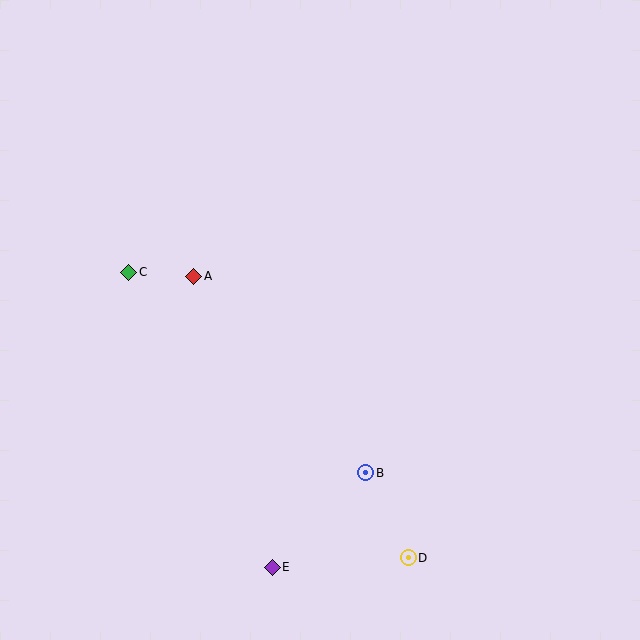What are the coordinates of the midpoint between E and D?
The midpoint between E and D is at (340, 562).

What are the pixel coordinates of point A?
Point A is at (194, 276).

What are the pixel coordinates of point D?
Point D is at (408, 558).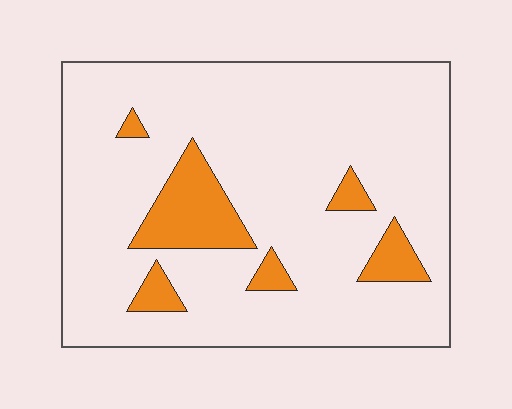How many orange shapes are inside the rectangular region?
6.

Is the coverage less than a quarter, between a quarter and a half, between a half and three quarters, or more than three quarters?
Less than a quarter.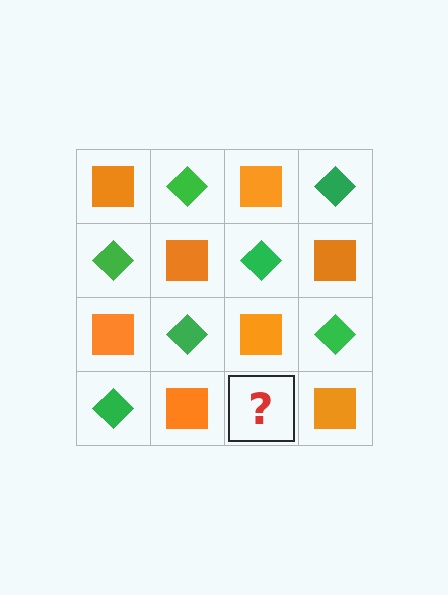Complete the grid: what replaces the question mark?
The question mark should be replaced with a green diamond.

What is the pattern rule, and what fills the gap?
The rule is that it alternates orange square and green diamond in a checkerboard pattern. The gap should be filled with a green diamond.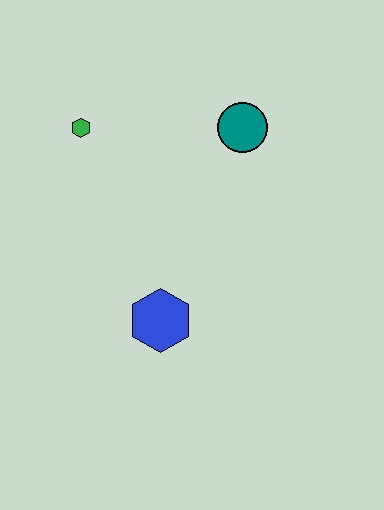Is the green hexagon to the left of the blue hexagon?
Yes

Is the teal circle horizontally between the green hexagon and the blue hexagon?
No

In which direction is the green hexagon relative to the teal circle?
The green hexagon is to the left of the teal circle.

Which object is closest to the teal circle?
The green hexagon is closest to the teal circle.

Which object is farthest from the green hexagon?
The blue hexagon is farthest from the green hexagon.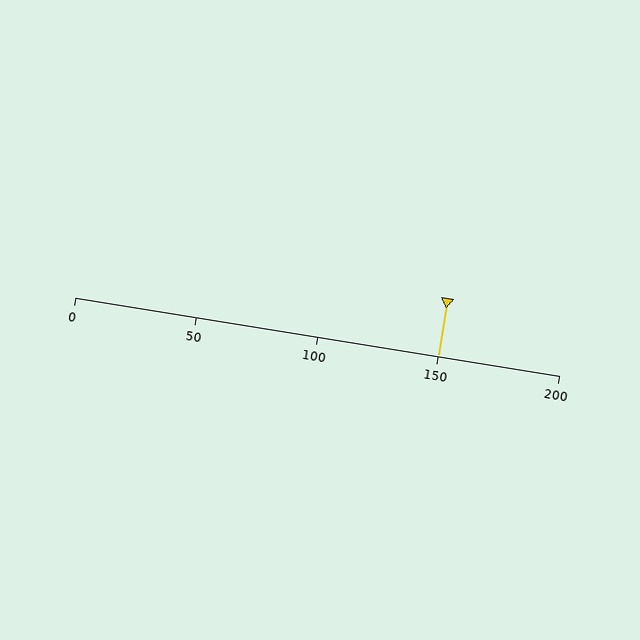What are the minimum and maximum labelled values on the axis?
The axis runs from 0 to 200.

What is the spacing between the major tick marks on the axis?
The major ticks are spaced 50 apart.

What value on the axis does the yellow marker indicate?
The marker indicates approximately 150.